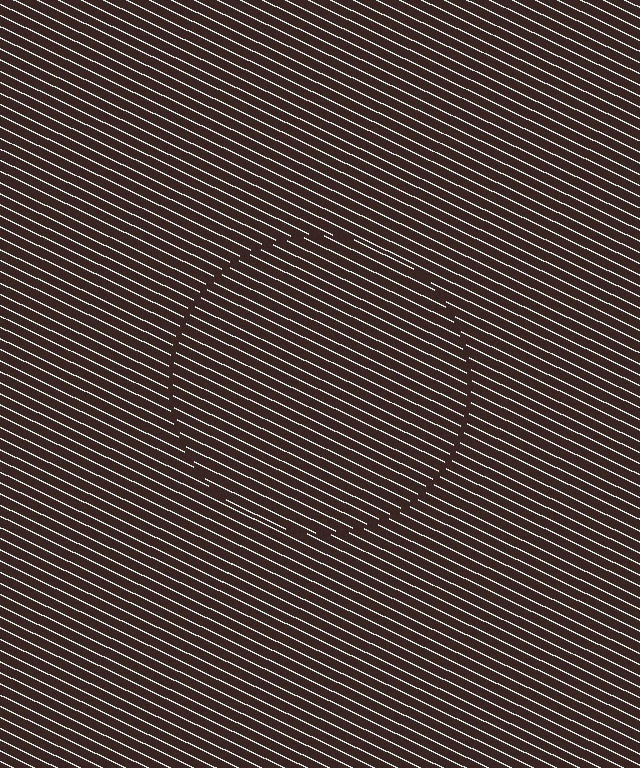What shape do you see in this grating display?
An illusory circle. The interior of the shape contains the same grating, shifted by half a period — the contour is defined by the phase discontinuity where line-ends from the inner and outer gratings abut.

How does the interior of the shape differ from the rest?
The interior of the shape contains the same grating, shifted by half a period — the contour is defined by the phase discontinuity where line-ends from the inner and outer gratings abut.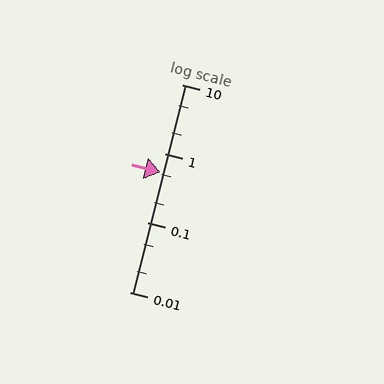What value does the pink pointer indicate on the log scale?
The pointer indicates approximately 0.54.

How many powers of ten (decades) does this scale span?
The scale spans 3 decades, from 0.01 to 10.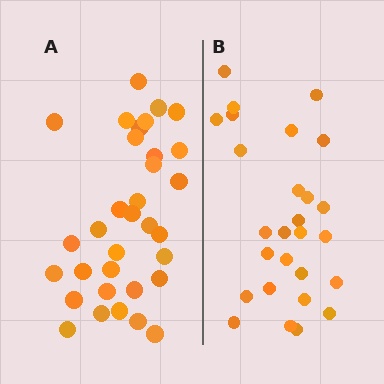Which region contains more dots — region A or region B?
Region A (the left region) has more dots.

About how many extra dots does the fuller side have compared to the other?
Region A has about 6 more dots than region B.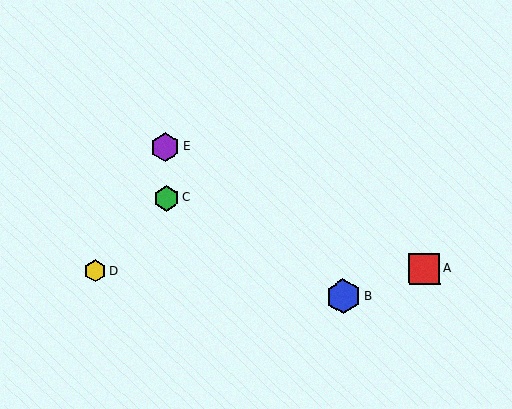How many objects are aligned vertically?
2 objects (C, E) are aligned vertically.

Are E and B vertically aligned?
No, E is at x≈165 and B is at x≈343.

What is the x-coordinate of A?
Object A is at x≈424.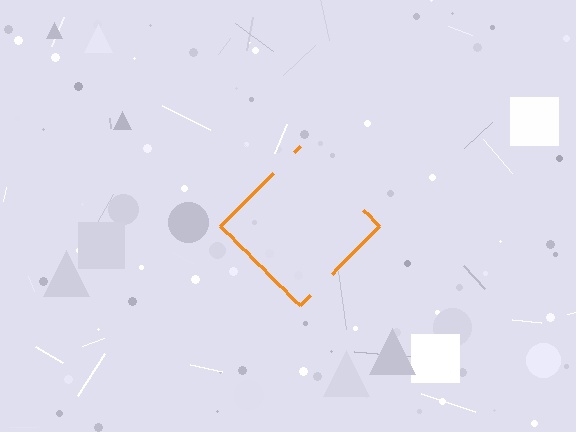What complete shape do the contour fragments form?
The contour fragments form a diamond.